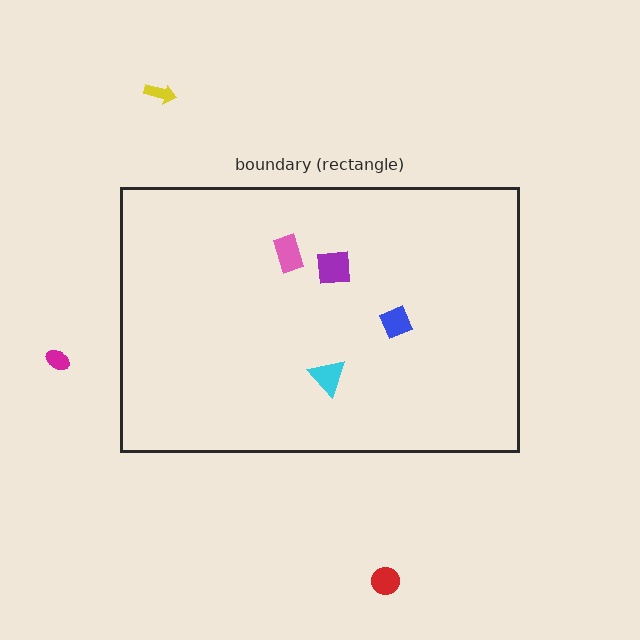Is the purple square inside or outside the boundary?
Inside.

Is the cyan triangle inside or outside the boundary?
Inside.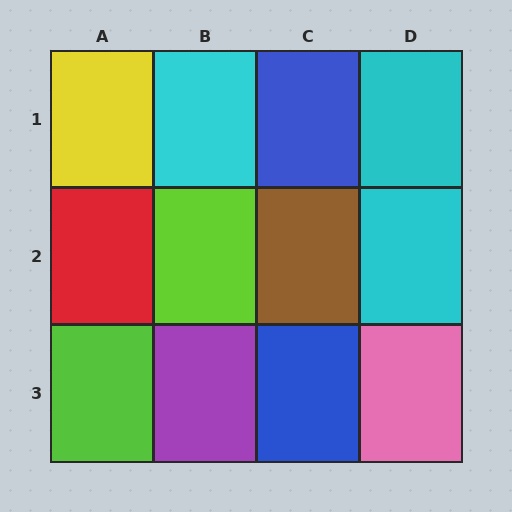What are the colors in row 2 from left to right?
Red, lime, brown, cyan.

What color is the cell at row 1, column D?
Cyan.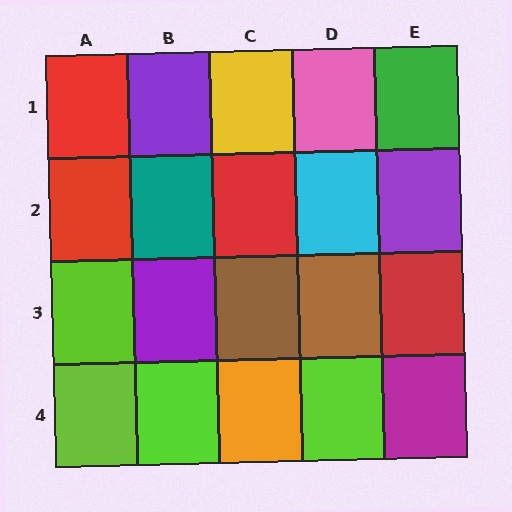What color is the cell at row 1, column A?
Red.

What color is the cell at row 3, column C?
Brown.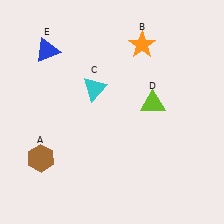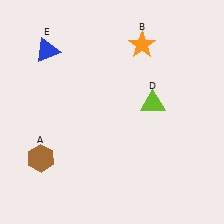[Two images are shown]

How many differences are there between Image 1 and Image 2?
There is 1 difference between the two images.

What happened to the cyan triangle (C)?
The cyan triangle (C) was removed in Image 2. It was in the top-left area of Image 1.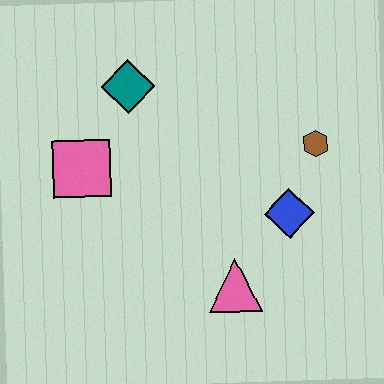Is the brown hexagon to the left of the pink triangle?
No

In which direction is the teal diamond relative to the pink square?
The teal diamond is above the pink square.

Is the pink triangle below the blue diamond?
Yes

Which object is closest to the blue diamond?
The brown hexagon is closest to the blue diamond.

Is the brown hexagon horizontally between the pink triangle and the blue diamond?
No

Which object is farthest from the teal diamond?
The pink triangle is farthest from the teal diamond.